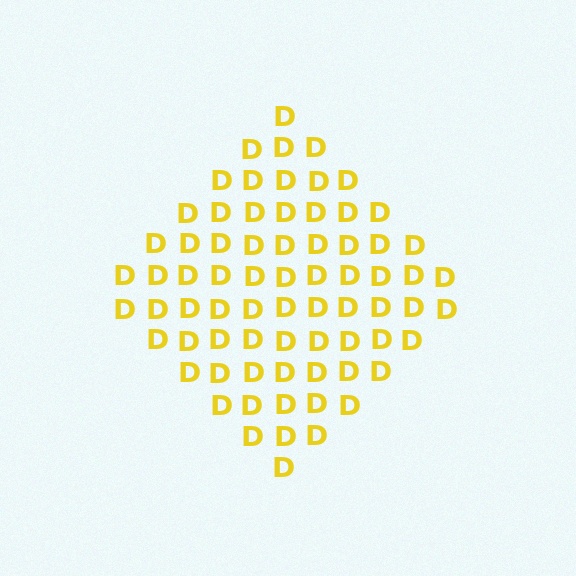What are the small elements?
The small elements are letter D's.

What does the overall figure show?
The overall figure shows a diamond.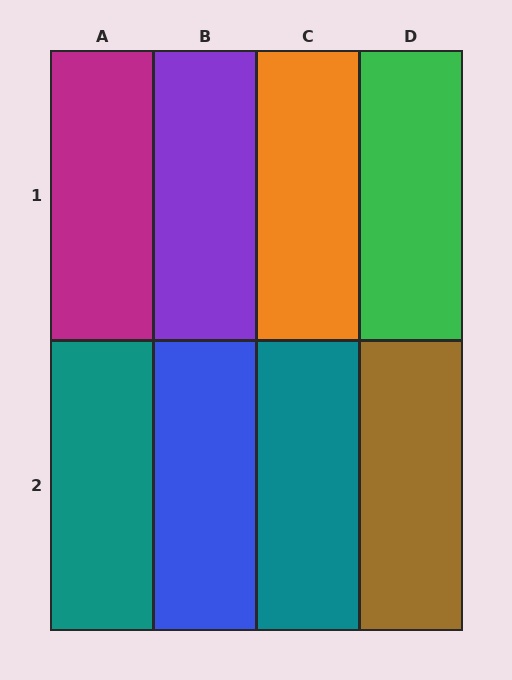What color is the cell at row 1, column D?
Green.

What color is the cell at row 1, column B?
Purple.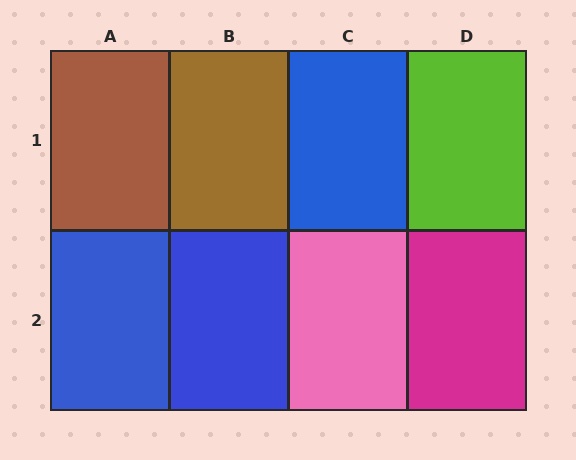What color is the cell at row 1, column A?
Brown.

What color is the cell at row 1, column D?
Lime.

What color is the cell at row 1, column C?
Blue.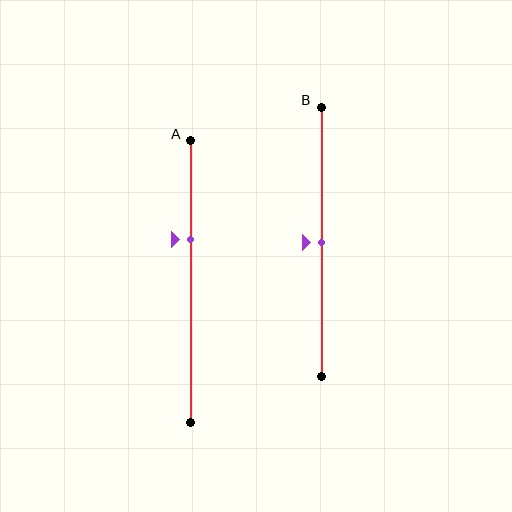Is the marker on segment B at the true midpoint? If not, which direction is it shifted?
Yes, the marker on segment B is at the true midpoint.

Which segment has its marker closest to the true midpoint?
Segment B has its marker closest to the true midpoint.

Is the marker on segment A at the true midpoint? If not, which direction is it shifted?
No, the marker on segment A is shifted upward by about 15% of the segment length.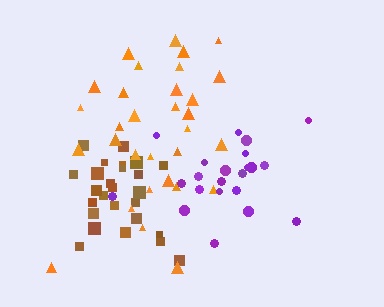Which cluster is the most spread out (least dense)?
Orange.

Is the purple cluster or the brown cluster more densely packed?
Brown.